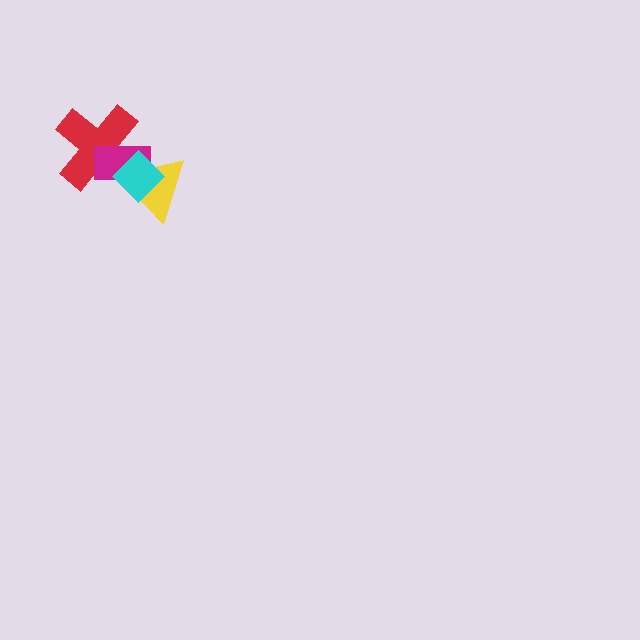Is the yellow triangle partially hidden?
Yes, it is partially covered by another shape.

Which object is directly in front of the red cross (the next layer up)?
The magenta rectangle is directly in front of the red cross.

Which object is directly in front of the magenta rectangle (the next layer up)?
The yellow triangle is directly in front of the magenta rectangle.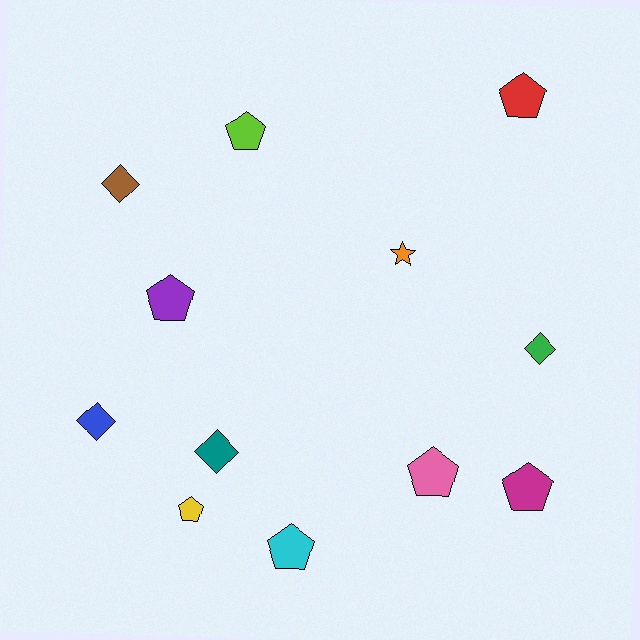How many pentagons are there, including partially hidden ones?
There are 7 pentagons.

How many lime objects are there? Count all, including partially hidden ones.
There is 1 lime object.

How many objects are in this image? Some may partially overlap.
There are 12 objects.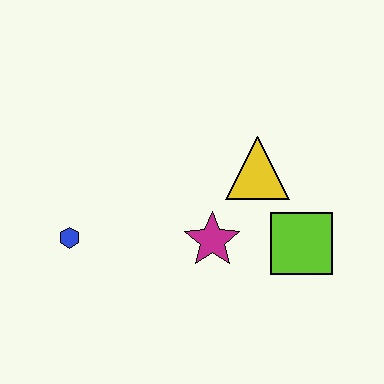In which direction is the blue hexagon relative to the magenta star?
The blue hexagon is to the left of the magenta star.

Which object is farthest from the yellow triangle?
The blue hexagon is farthest from the yellow triangle.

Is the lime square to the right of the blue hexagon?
Yes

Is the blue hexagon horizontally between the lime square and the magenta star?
No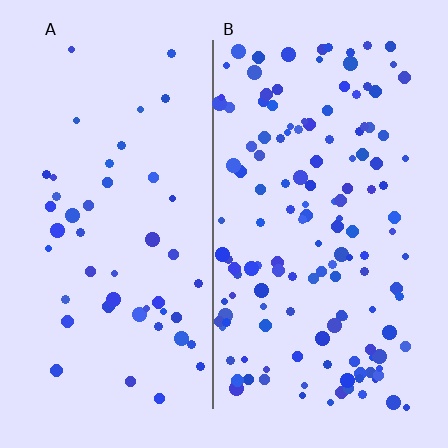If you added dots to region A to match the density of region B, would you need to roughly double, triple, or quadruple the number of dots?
Approximately triple.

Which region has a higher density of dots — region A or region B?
B (the right).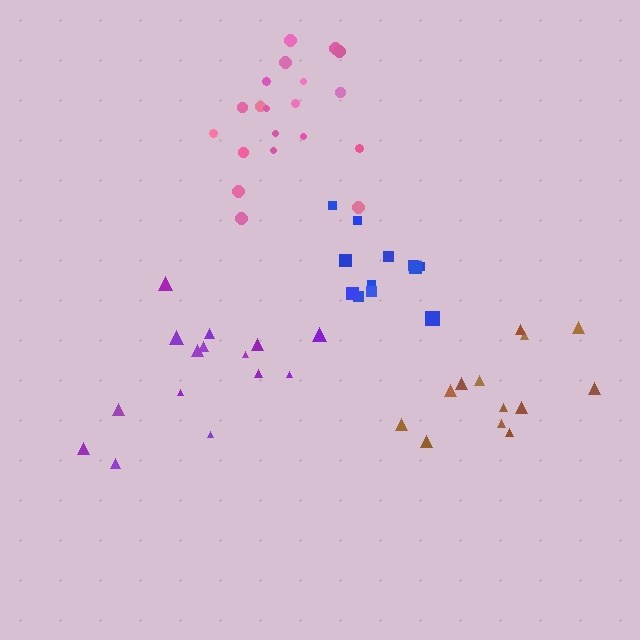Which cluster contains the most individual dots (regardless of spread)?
Pink (20).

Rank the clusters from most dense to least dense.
blue, pink, brown, purple.